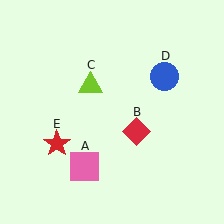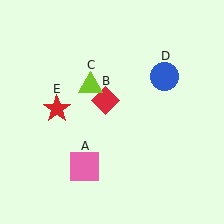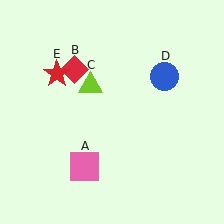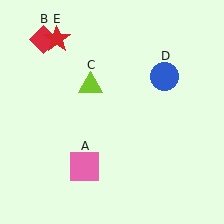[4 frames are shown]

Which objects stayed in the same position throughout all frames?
Pink square (object A) and lime triangle (object C) and blue circle (object D) remained stationary.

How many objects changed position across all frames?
2 objects changed position: red diamond (object B), red star (object E).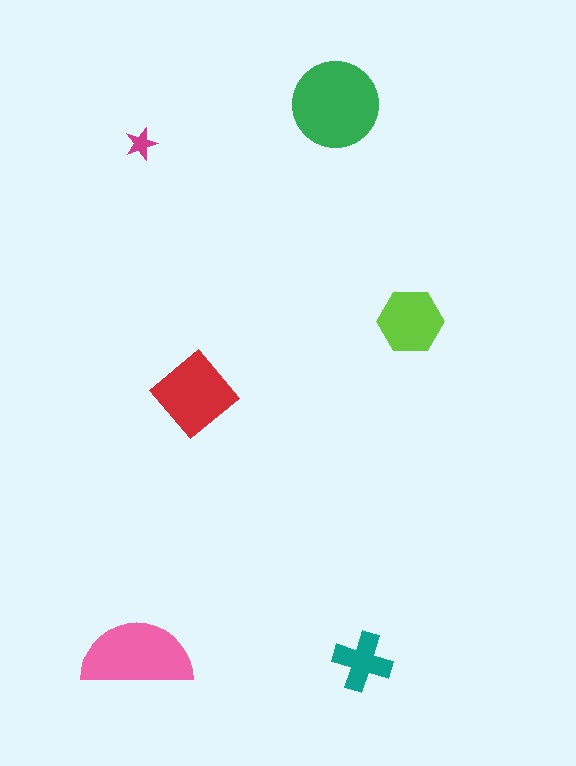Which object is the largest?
The green circle.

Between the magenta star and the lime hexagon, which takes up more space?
The lime hexagon.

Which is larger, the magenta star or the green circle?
The green circle.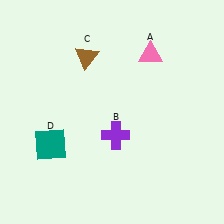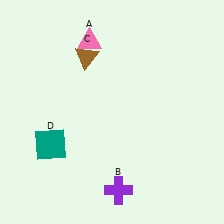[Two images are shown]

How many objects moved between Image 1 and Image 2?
2 objects moved between the two images.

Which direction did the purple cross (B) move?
The purple cross (B) moved down.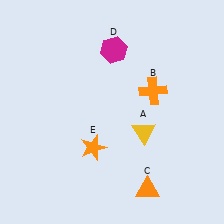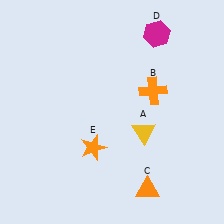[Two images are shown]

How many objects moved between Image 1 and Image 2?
1 object moved between the two images.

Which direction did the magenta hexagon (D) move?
The magenta hexagon (D) moved right.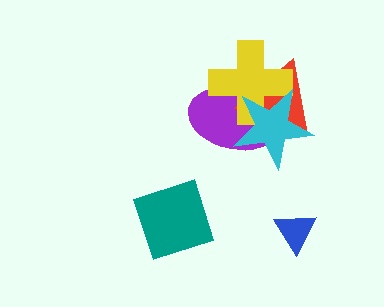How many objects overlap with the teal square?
0 objects overlap with the teal square.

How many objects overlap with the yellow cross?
3 objects overlap with the yellow cross.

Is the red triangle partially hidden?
Yes, it is partially covered by another shape.